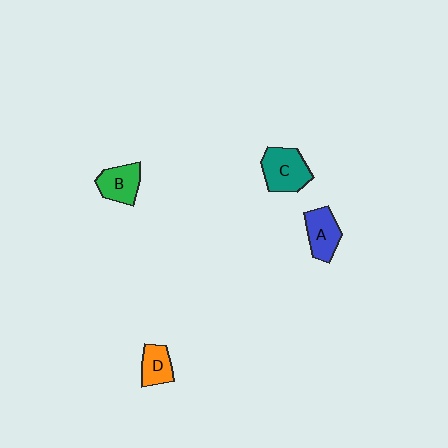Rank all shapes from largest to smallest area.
From largest to smallest: C (teal), A (blue), B (green), D (orange).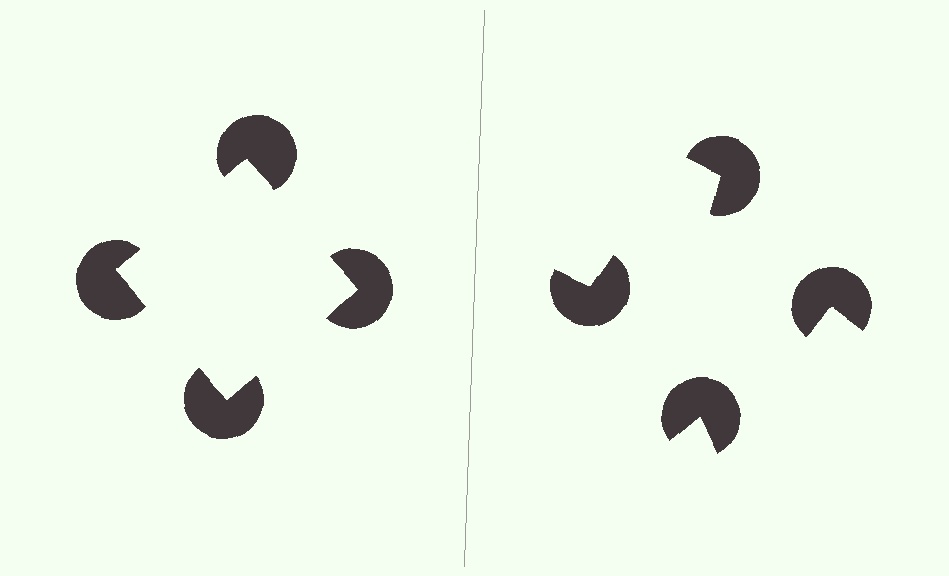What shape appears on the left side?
An illusory square.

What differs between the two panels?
The pac-man discs are positioned identically on both sides; only the wedge orientations differ. On the left they align to a square; on the right they are misaligned.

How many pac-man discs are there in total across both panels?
8 — 4 on each side.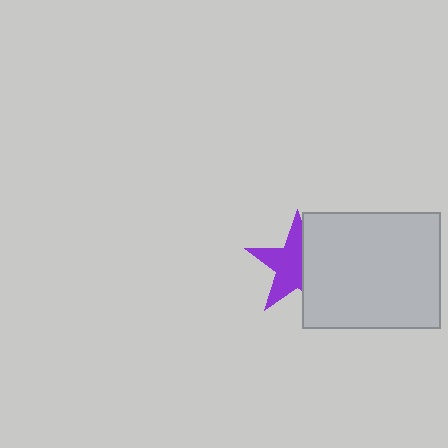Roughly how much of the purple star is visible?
About half of it is visible (roughly 58%).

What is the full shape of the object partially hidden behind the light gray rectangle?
The partially hidden object is a purple star.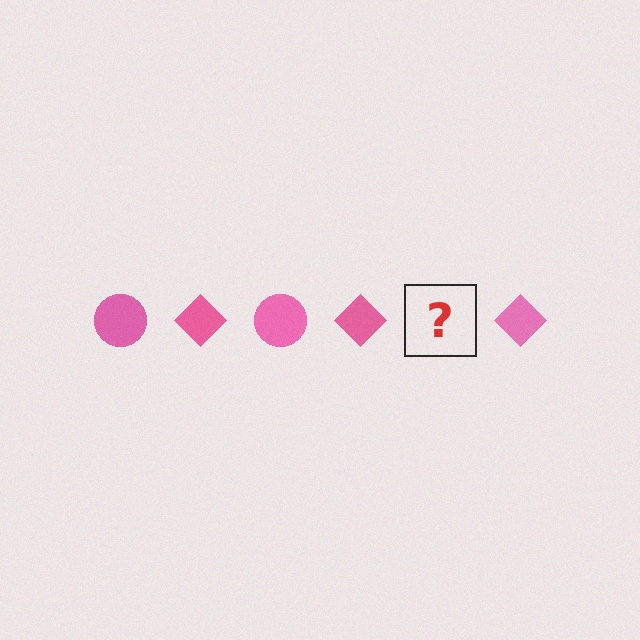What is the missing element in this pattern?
The missing element is a pink circle.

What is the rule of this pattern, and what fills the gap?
The rule is that the pattern cycles through circle, diamond shapes in pink. The gap should be filled with a pink circle.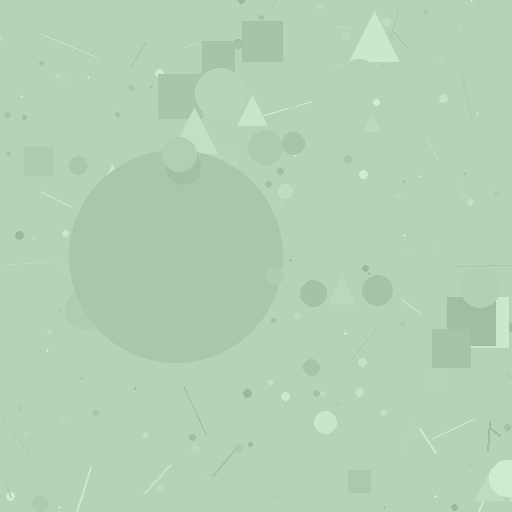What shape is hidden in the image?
A circle is hidden in the image.